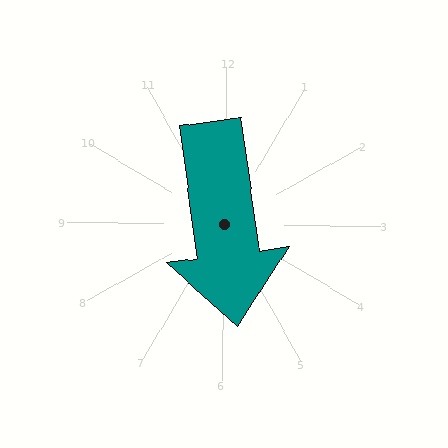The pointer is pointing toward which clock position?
Roughly 6 o'clock.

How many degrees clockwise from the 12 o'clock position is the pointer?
Approximately 172 degrees.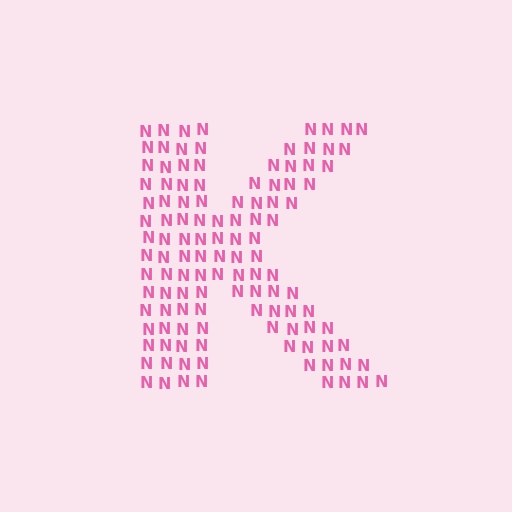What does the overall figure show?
The overall figure shows the letter K.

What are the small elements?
The small elements are letter N's.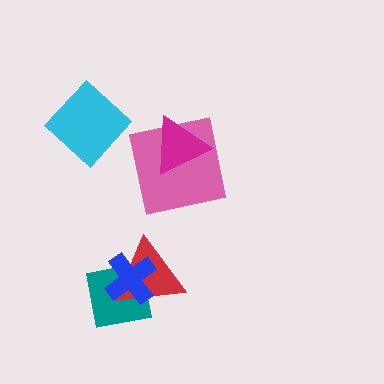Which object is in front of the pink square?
The magenta triangle is in front of the pink square.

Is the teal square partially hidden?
Yes, it is partially covered by another shape.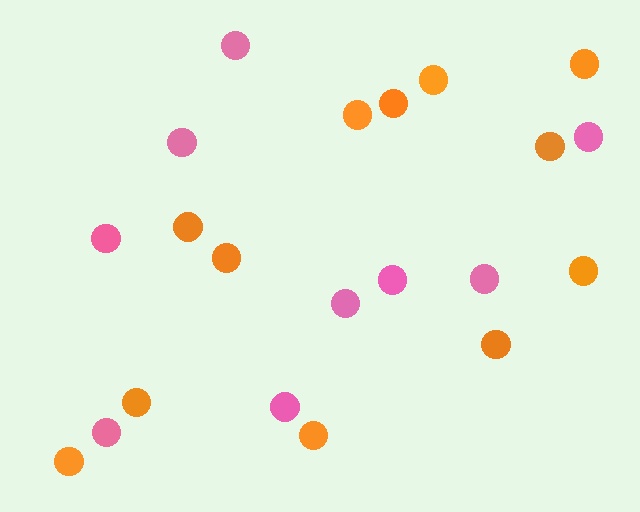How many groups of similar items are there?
There are 2 groups: one group of pink circles (9) and one group of orange circles (12).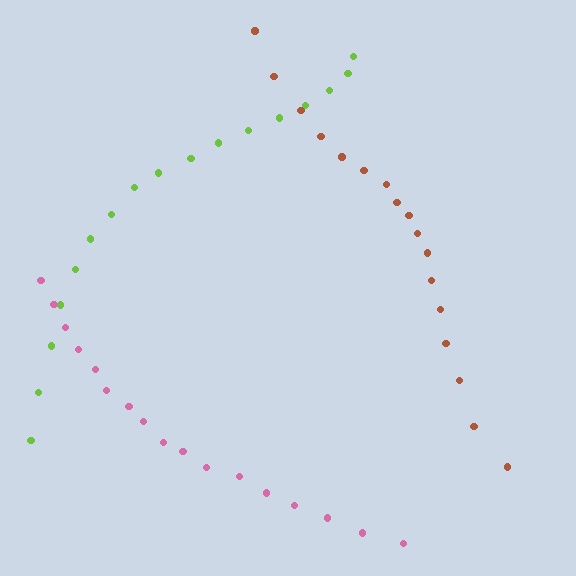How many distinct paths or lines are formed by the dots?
There are 3 distinct paths.